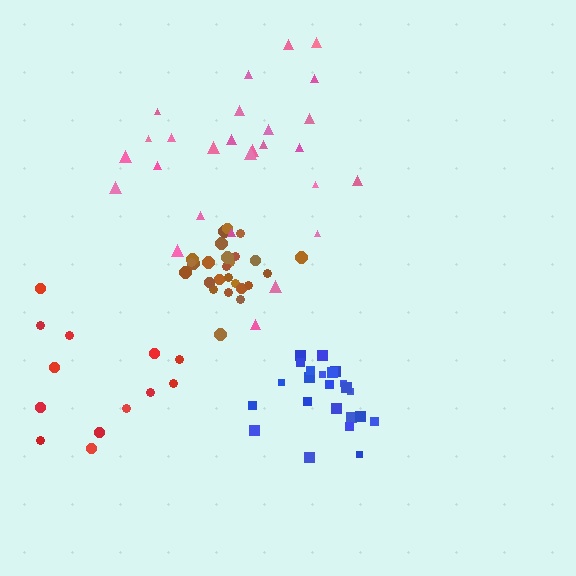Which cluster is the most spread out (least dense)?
Red.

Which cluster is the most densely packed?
Brown.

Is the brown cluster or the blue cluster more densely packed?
Brown.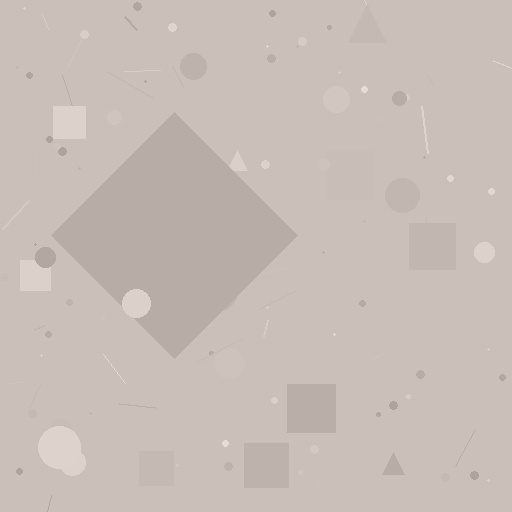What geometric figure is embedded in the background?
A diamond is embedded in the background.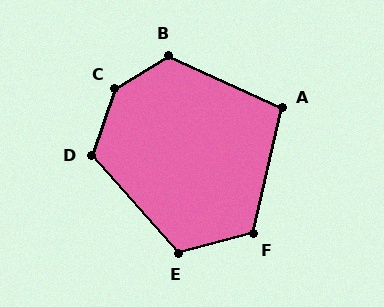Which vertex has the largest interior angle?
C, at approximately 141 degrees.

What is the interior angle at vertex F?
Approximately 118 degrees (obtuse).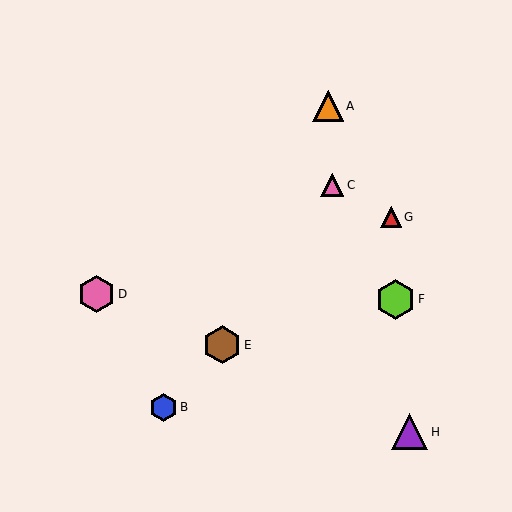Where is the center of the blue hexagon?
The center of the blue hexagon is at (163, 407).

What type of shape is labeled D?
Shape D is a pink hexagon.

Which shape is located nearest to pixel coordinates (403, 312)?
The lime hexagon (labeled F) at (395, 299) is nearest to that location.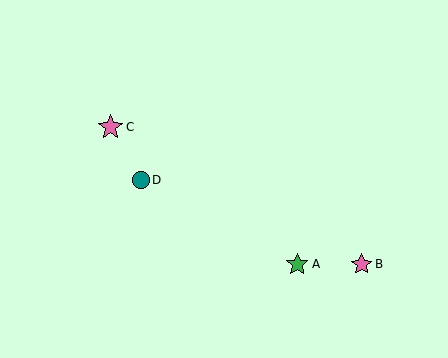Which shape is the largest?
The pink star (labeled C) is the largest.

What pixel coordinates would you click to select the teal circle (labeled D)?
Click at (141, 180) to select the teal circle D.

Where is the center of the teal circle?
The center of the teal circle is at (141, 180).